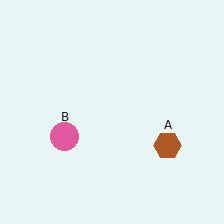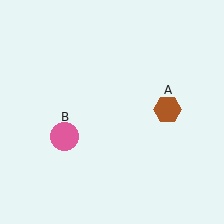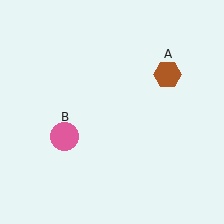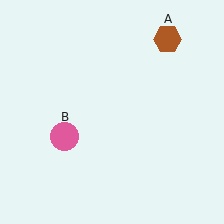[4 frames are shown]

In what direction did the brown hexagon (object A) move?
The brown hexagon (object A) moved up.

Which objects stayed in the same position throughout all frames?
Pink circle (object B) remained stationary.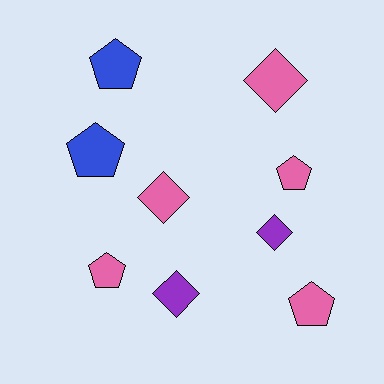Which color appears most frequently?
Pink, with 5 objects.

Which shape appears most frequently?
Pentagon, with 5 objects.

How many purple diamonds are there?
There are 2 purple diamonds.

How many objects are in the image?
There are 9 objects.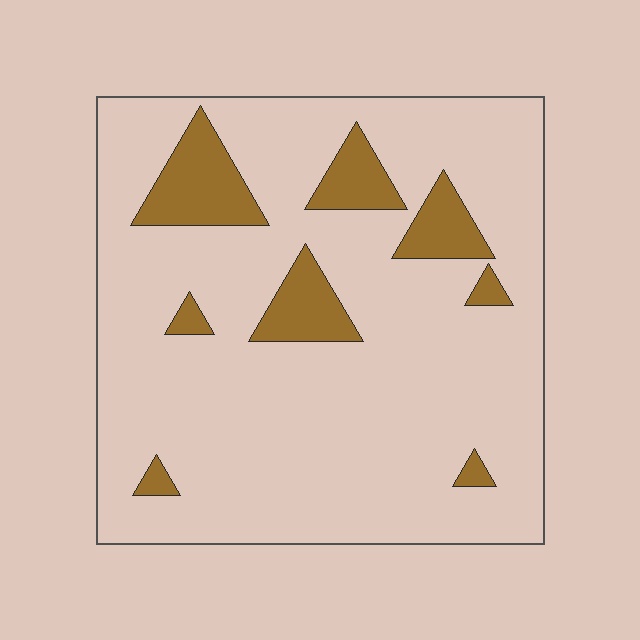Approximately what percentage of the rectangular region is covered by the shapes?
Approximately 15%.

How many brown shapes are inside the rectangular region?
8.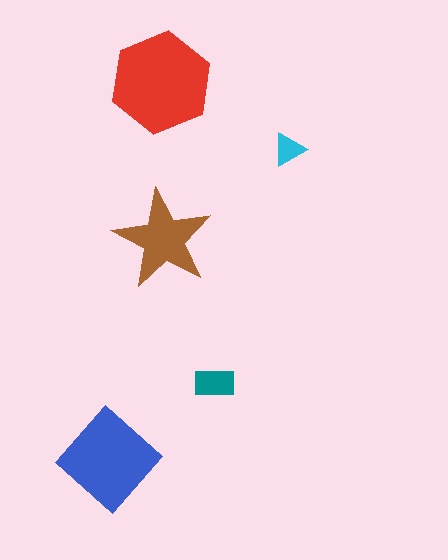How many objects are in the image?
There are 5 objects in the image.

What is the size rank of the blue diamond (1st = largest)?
2nd.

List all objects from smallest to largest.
The cyan triangle, the teal rectangle, the brown star, the blue diamond, the red hexagon.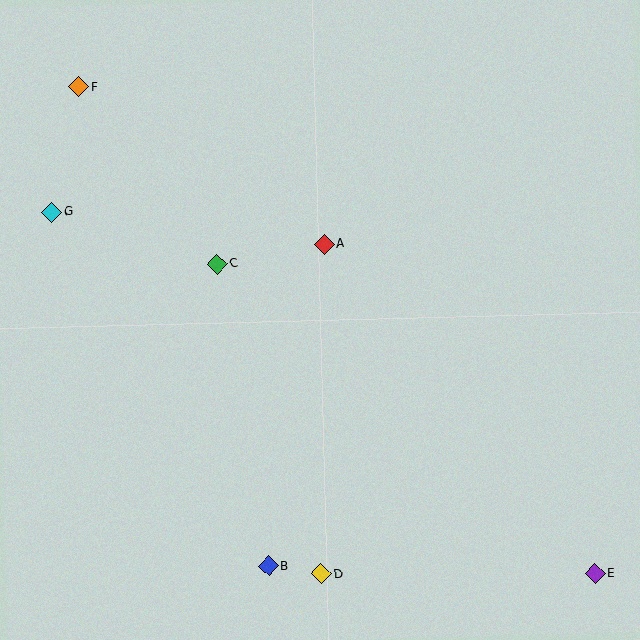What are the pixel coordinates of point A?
Point A is at (324, 244).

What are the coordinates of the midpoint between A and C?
The midpoint between A and C is at (271, 254).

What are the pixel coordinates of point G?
Point G is at (52, 212).